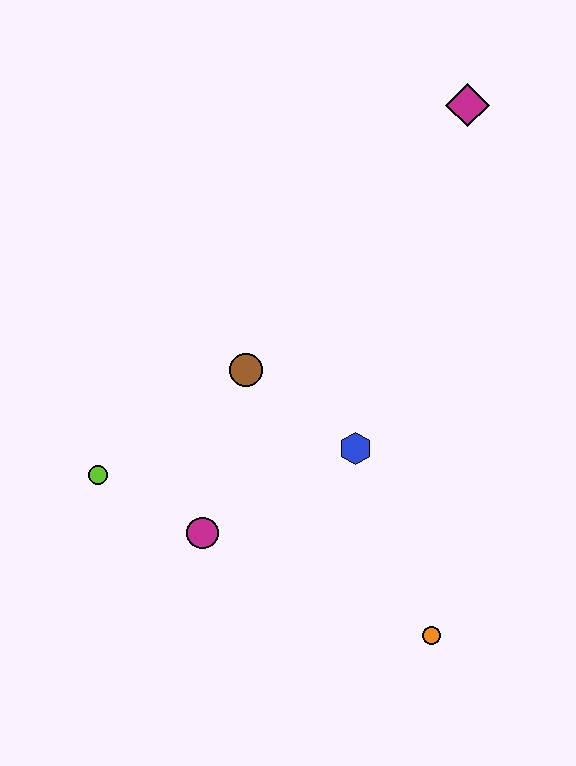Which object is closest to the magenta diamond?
The brown circle is closest to the magenta diamond.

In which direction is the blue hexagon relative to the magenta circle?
The blue hexagon is to the right of the magenta circle.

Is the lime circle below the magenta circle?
No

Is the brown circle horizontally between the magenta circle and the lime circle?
No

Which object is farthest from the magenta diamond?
The orange circle is farthest from the magenta diamond.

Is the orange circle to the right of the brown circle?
Yes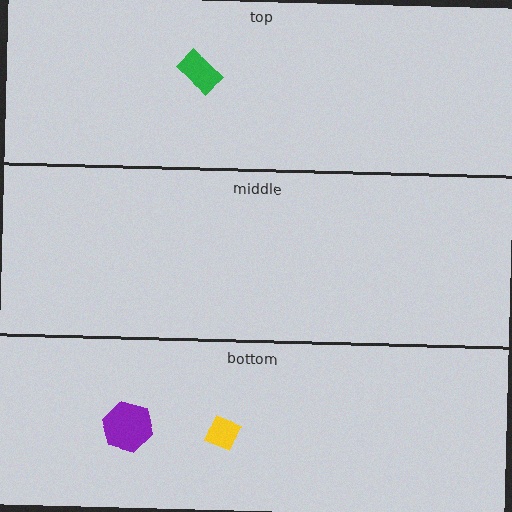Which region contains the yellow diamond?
The bottom region.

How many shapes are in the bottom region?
2.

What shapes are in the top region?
The green rectangle.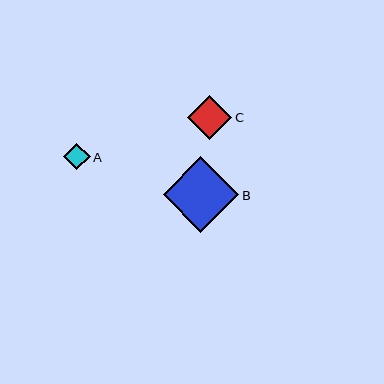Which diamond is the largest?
Diamond B is the largest with a size of approximately 76 pixels.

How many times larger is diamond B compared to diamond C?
Diamond B is approximately 1.7 times the size of diamond C.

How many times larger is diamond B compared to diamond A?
Diamond B is approximately 2.9 times the size of diamond A.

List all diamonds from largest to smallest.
From largest to smallest: B, C, A.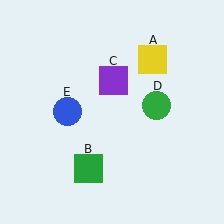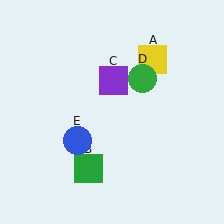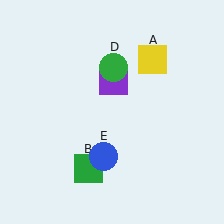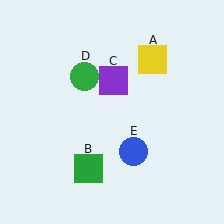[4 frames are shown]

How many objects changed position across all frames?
2 objects changed position: green circle (object D), blue circle (object E).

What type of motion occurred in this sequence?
The green circle (object D), blue circle (object E) rotated counterclockwise around the center of the scene.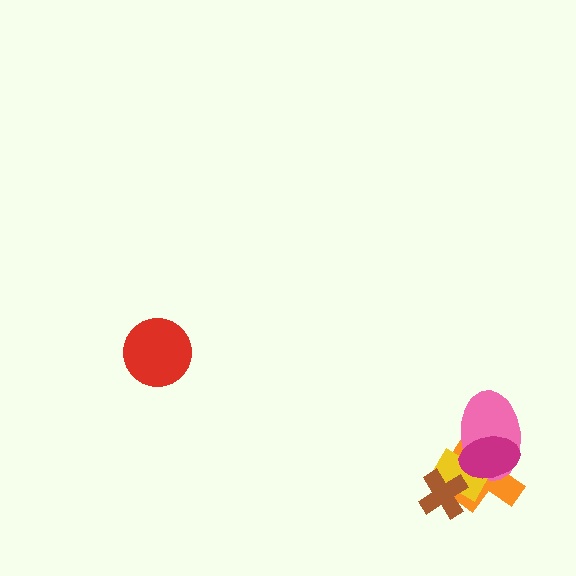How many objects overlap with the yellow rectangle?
4 objects overlap with the yellow rectangle.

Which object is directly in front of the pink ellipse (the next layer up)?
The yellow rectangle is directly in front of the pink ellipse.